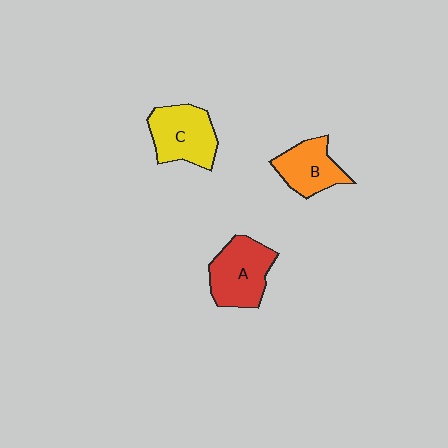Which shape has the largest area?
Shape A (red).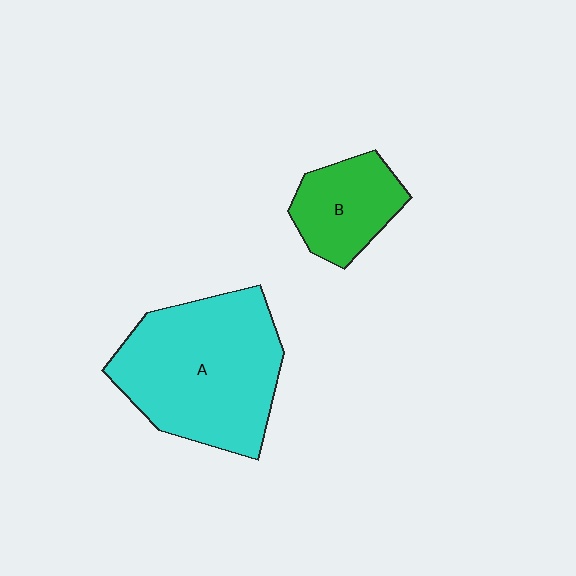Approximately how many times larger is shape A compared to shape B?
Approximately 2.3 times.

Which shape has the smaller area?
Shape B (green).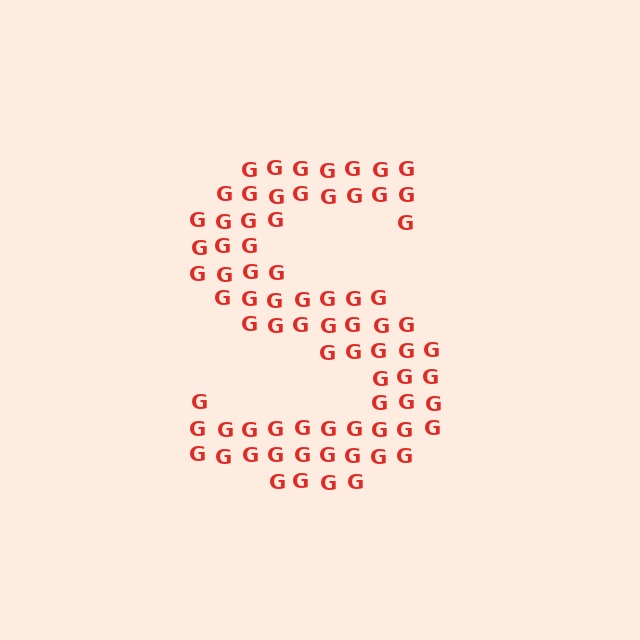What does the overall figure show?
The overall figure shows the letter S.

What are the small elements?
The small elements are letter G's.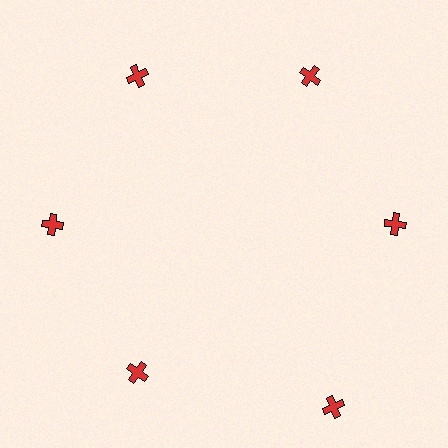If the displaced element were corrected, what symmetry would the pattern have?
It would have 6-fold rotational symmetry — the pattern would map onto itself every 60 degrees.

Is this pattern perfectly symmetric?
No. The 6 red crosses are arranged in a ring, but one element near the 5 o'clock position is pushed outward from the center, breaking the 6-fold rotational symmetry.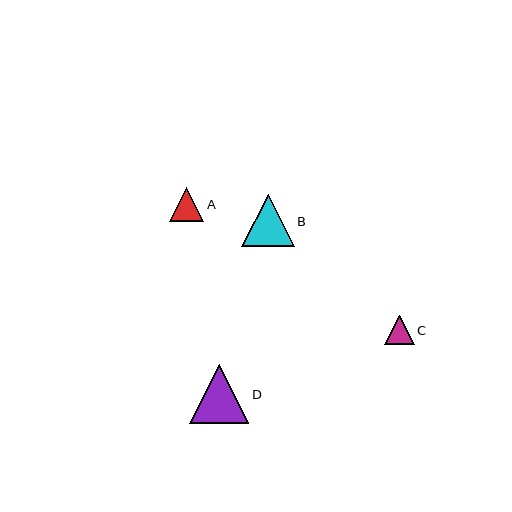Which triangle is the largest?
Triangle D is the largest with a size of approximately 60 pixels.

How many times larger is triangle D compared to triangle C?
Triangle D is approximately 2.0 times the size of triangle C.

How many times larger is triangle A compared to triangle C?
Triangle A is approximately 1.2 times the size of triangle C.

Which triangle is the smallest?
Triangle C is the smallest with a size of approximately 30 pixels.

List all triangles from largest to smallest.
From largest to smallest: D, B, A, C.